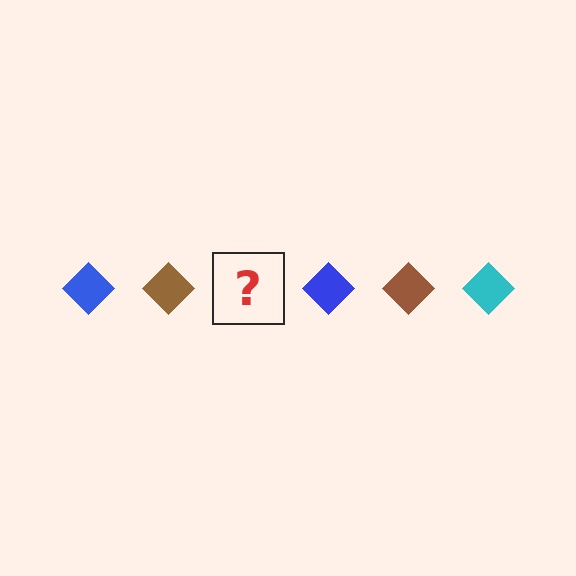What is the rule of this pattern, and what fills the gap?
The rule is that the pattern cycles through blue, brown, cyan diamonds. The gap should be filled with a cyan diamond.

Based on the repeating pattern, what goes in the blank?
The blank should be a cyan diamond.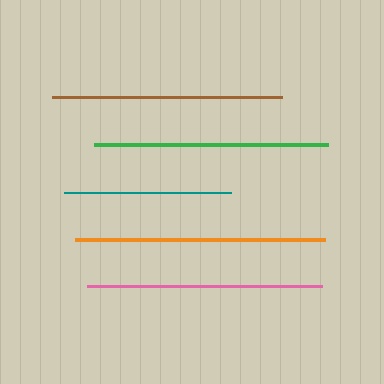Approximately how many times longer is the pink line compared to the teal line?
The pink line is approximately 1.4 times the length of the teal line.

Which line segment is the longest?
The orange line is the longest at approximately 250 pixels.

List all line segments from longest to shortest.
From longest to shortest: orange, pink, green, brown, teal.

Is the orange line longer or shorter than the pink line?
The orange line is longer than the pink line.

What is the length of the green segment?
The green segment is approximately 234 pixels long.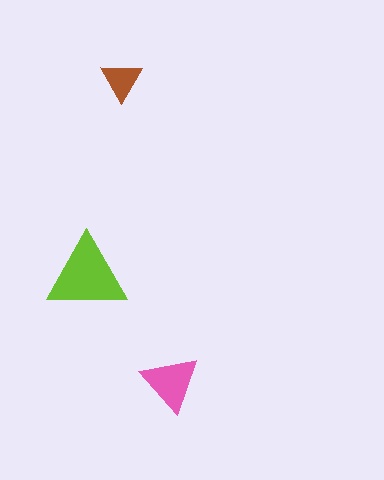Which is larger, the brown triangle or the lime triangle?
The lime one.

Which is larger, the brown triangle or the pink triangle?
The pink one.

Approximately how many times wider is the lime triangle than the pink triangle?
About 1.5 times wider.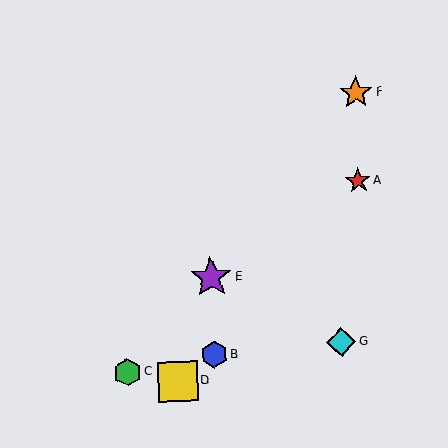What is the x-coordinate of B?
Object B is at x≈214.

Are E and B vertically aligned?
Yes, both are at x≈211.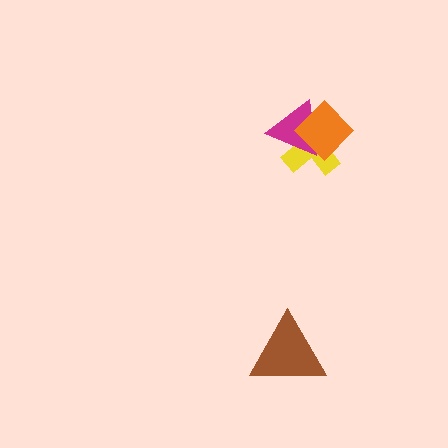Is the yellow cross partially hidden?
Yes, it is partially covered by another shape.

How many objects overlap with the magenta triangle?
2 objects overlap with the magenta triangle.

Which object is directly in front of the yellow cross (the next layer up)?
The magenta triangle is directly in front of the yellow cross.